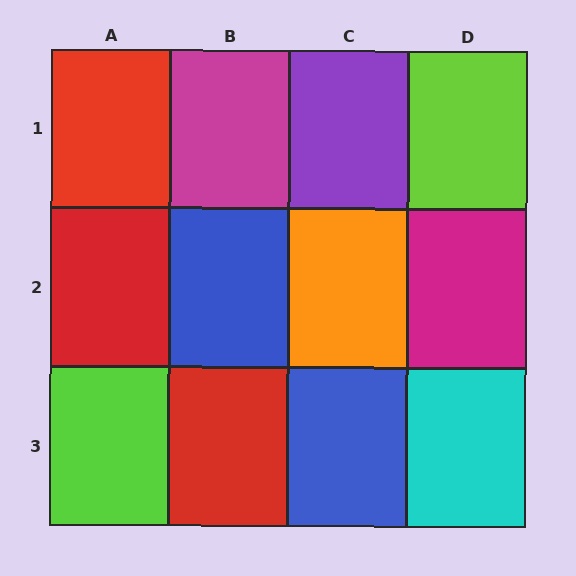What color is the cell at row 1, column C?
Purple.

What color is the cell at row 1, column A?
Red.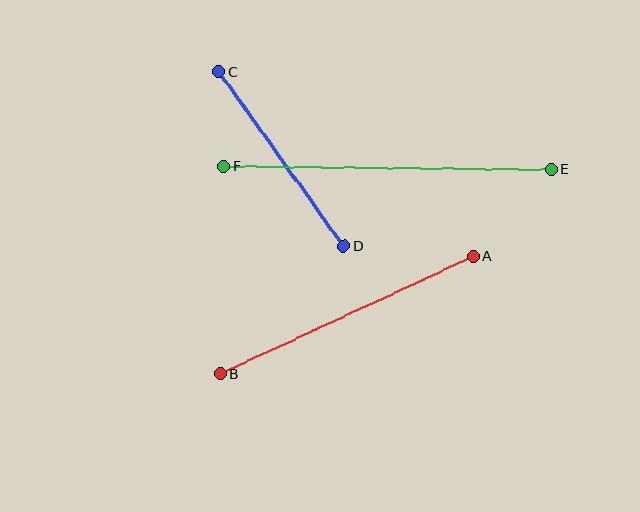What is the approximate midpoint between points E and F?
The midpoint is at approximately (388, 168) pixels.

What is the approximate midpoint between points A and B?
The midpoint is at approximately (347, 315) pixels.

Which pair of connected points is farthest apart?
Points E and F are farthest apart.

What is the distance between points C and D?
The distance is approximately 214 pixels.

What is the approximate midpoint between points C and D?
The midpoint is at approximately (281, 159) pixels.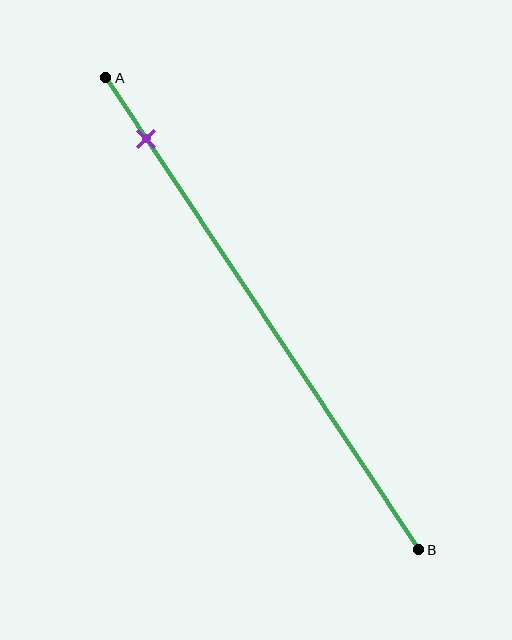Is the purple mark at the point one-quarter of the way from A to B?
No, the mark is at about 15% from A, not at the 25% one-quarter point.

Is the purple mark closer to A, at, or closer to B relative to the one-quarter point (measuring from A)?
The purple mark is closer to point A than the one-quarter point of segment AB.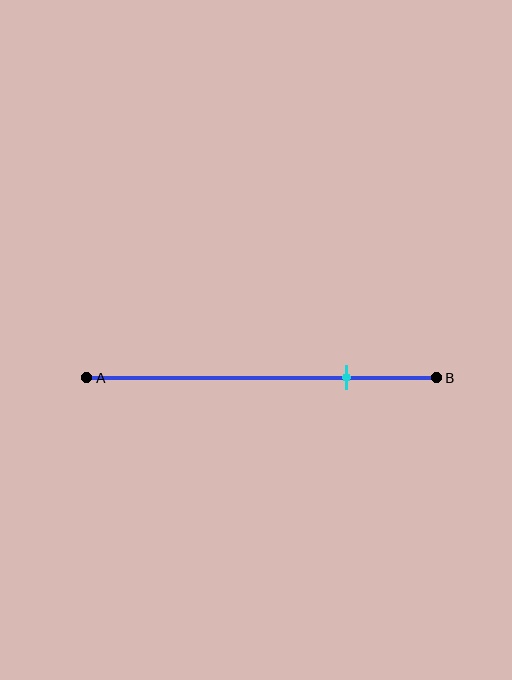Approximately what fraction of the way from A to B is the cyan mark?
The cyan mark is approximately 75% of the way from A to B.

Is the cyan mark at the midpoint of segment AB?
No, the mark is at about 75% from A, not at the 50% midpoint.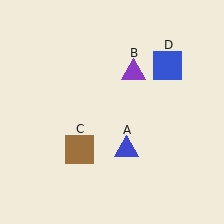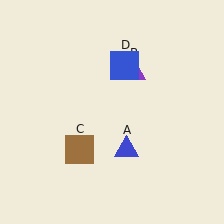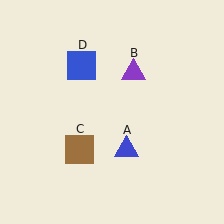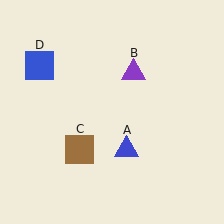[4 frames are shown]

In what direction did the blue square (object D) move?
The blue square (object D) moved left.